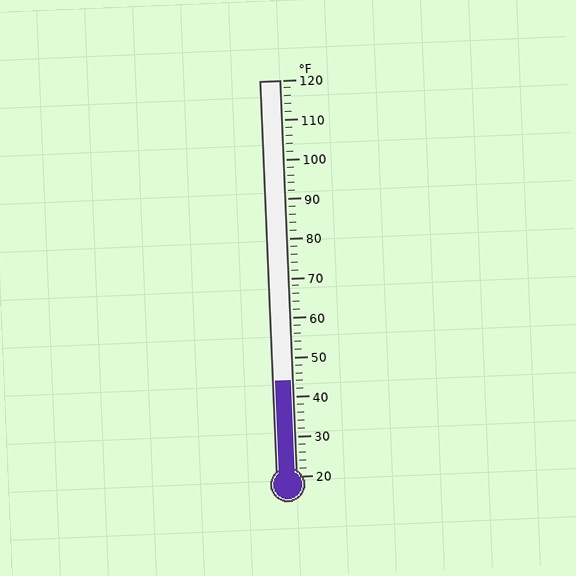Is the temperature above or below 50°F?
The temperature is below 50°F.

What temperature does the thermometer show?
The thermometer shows approximately 44°F.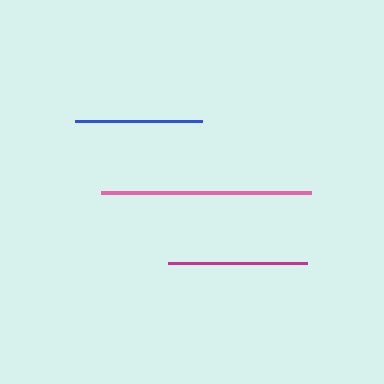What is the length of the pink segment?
The pink segment is approximately 211 pixels long.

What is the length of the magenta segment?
The magenta segment is approximately 139 pixels long.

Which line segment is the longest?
The pink line is the longest at approximately 211 pixels.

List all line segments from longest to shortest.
From longest to shortest: pink, magenta, blue.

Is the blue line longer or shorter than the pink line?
The pink line is longer than the blue line.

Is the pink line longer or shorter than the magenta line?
The pink line is longer than the magenta line.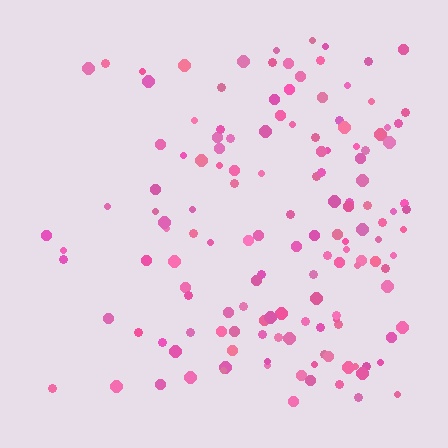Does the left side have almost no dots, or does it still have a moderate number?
Still a moderate number, just noticeably fewer than the right.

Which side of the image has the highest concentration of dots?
The right.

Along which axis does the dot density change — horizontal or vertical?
Horizontal.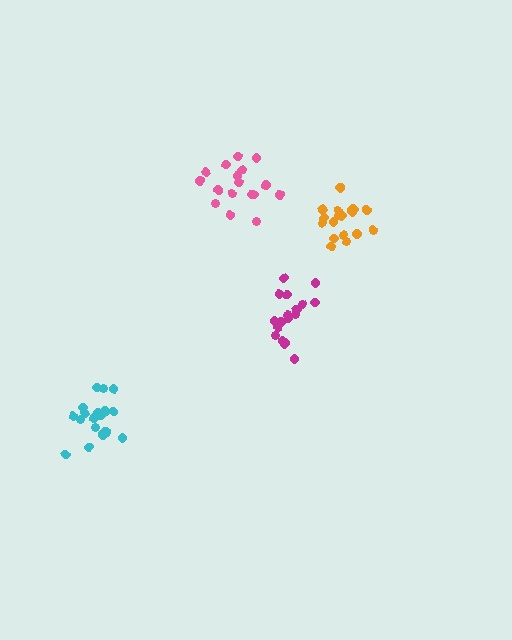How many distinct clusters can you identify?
There are 4 distinct clusters.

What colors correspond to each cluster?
The clusters are colored: orange, pink, magenta, cyan.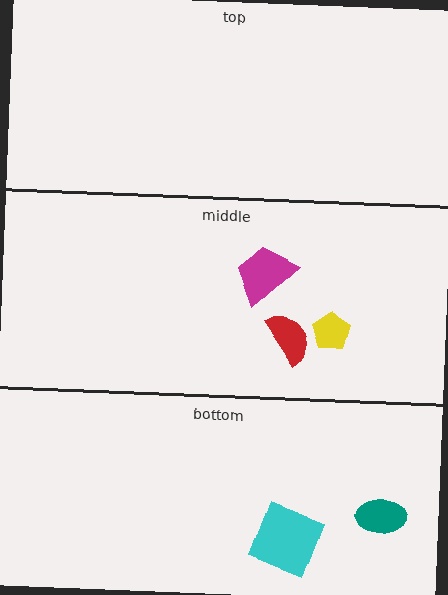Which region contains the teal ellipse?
The bottom region.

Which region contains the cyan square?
The bottom region.